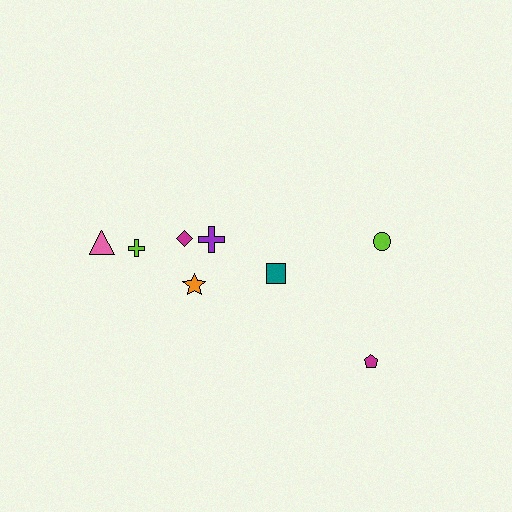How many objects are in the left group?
There are 5 objects.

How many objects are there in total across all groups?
There are 8 objects.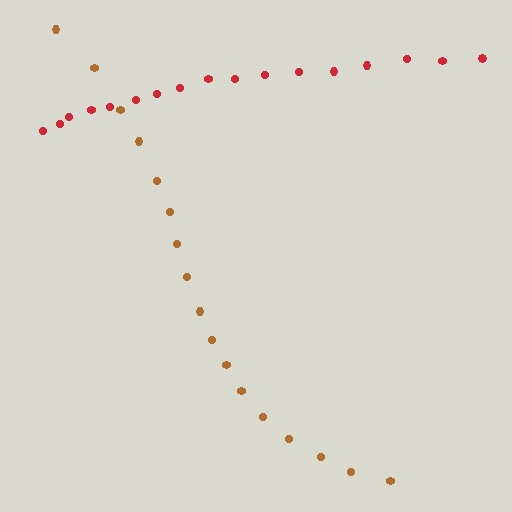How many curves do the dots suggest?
There are 2 distinct paths.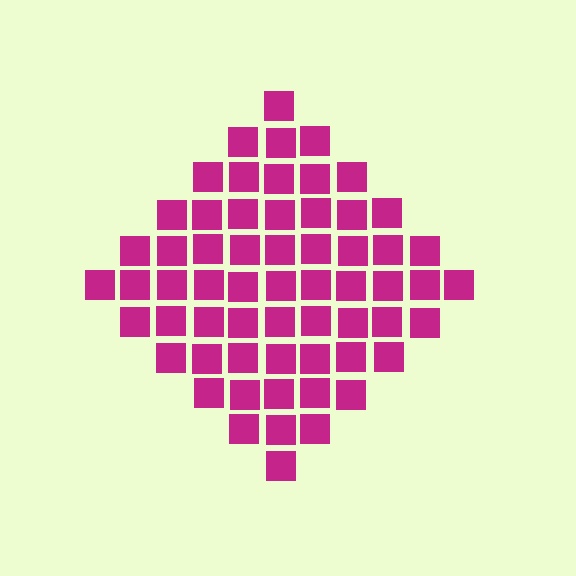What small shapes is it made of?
It is made of small squares.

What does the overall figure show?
The overall figure shows a diamond.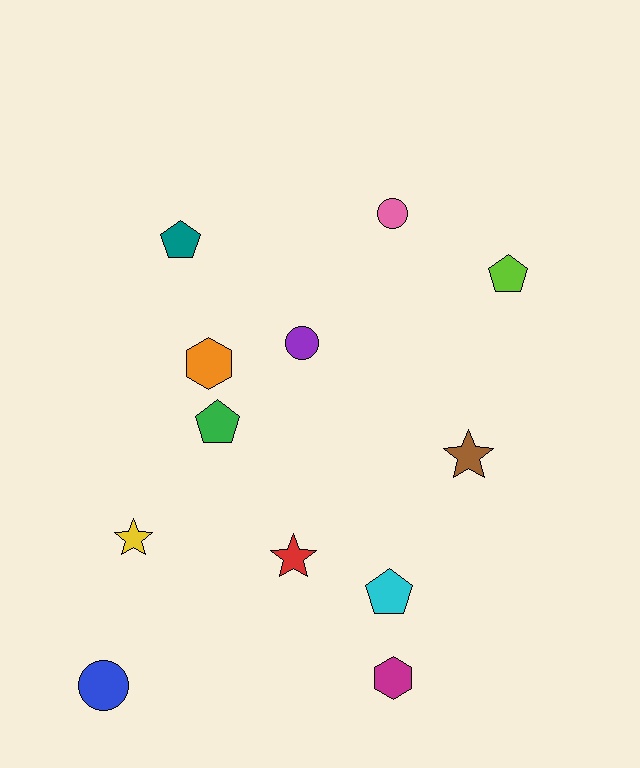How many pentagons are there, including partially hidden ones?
There are 4 pentagons.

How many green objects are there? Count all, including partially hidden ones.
There is 1 green object.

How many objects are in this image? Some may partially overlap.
There are 12 objects.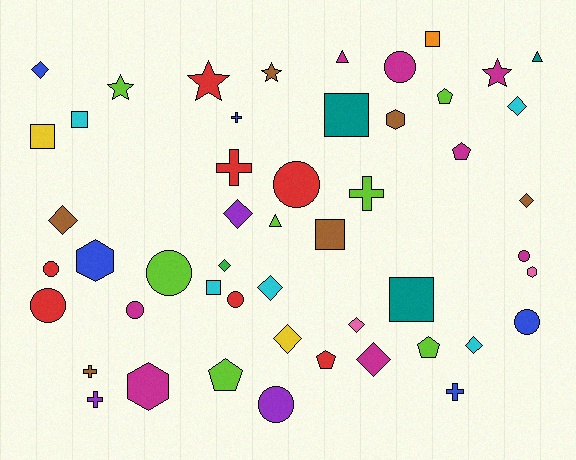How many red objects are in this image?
There are 7 red objects.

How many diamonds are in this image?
There are 11 diamonds.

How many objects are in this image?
There are 50 objects.